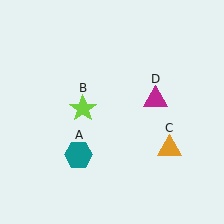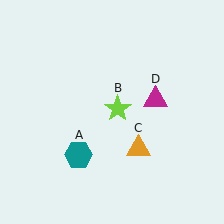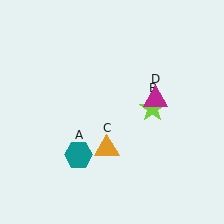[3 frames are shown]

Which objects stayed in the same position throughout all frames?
Teal hexagon (object A) and magenta triangle (object D) remained stationary.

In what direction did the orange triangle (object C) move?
The orange triangle (object C) moved left.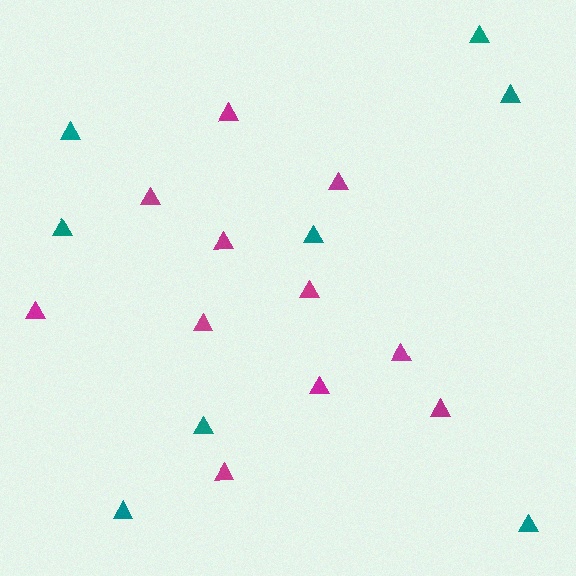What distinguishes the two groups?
There are 2 groups: one group of teal triangles (8) and one group of magenta triangles (11).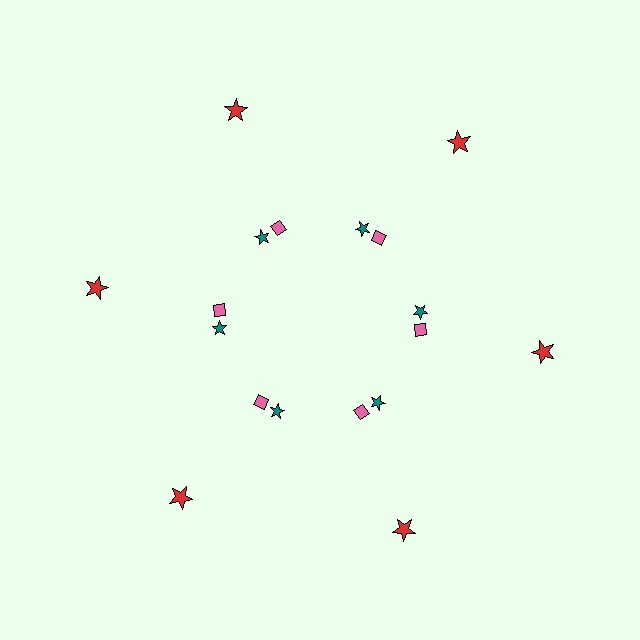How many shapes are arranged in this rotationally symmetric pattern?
There are 18 shapes, arranged in 6 groups of 3.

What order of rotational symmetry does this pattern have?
This pattern has 6-fold rotational symmetry.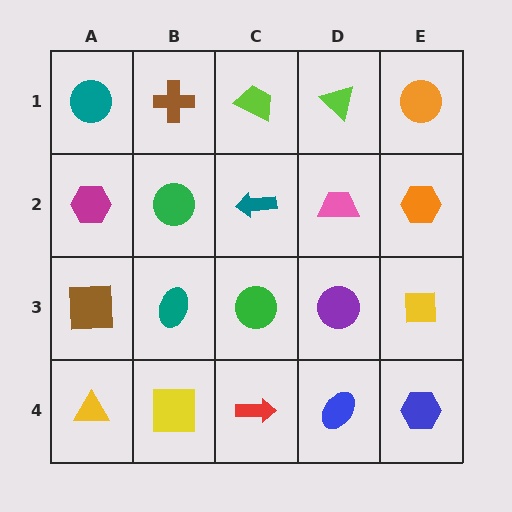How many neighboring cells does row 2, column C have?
4.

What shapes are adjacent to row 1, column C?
A teal arrow (row 2, column C), a brown cross (row 1, column B), a lime triangle (row 1, column D).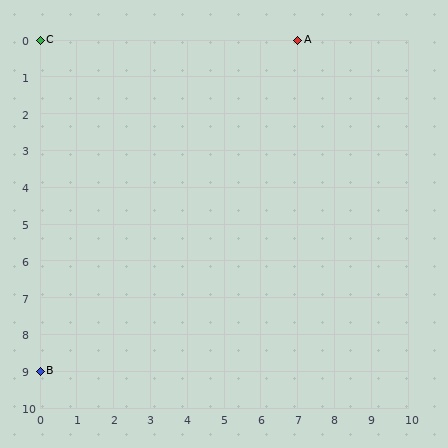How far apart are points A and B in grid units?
Points A and B are 7 columns and 9 rows apart (about 11.4 grid units diagonally).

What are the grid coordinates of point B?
Point B is at grid coordinates (0, 9).